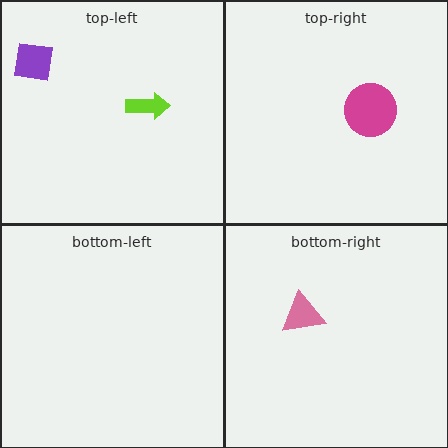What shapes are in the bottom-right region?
The pink triangle.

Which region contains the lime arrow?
The top-left region.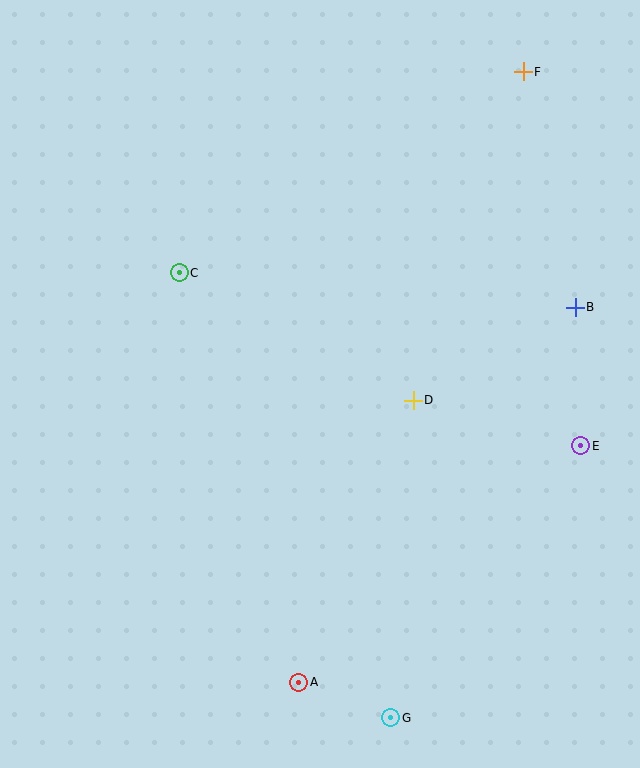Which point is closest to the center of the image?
Point D at (413, 400) is closest to the center.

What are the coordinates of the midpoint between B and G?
The midpoint between B and G is at (483, 513).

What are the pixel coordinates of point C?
Point C is at (179, 273).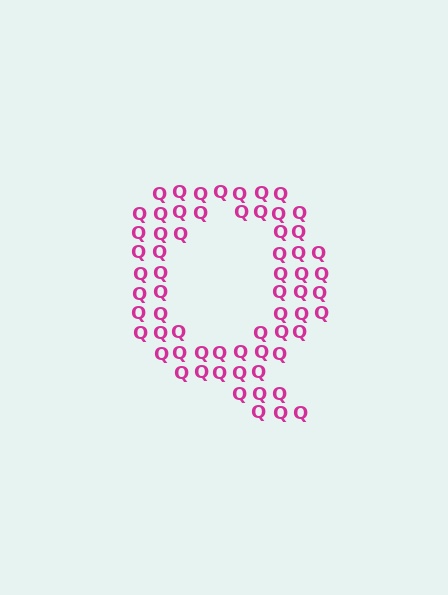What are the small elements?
The small elements are letter Q's.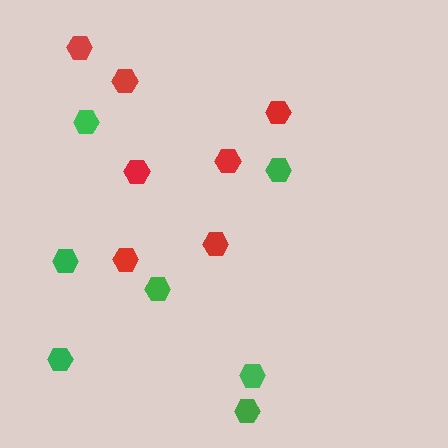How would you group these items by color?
There are 2 groups: one group of red hexagons (7) and one group of green hexagons (7).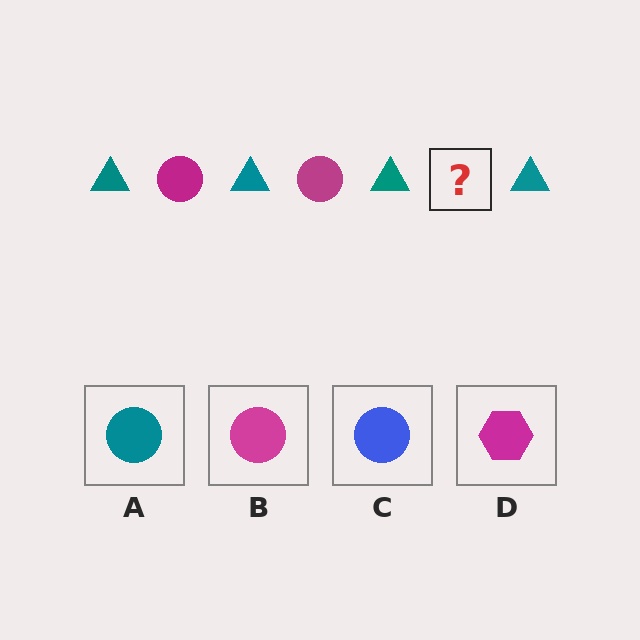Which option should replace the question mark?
Option B.